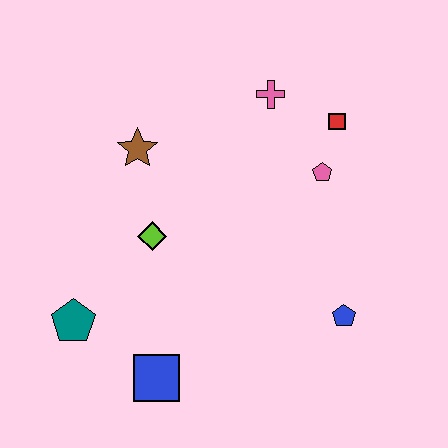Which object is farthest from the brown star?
The blue pentagon is farthest from the brown star.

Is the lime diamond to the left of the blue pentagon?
Yes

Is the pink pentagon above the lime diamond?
Yes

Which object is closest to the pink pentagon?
The red square is closest to the pink pentagon.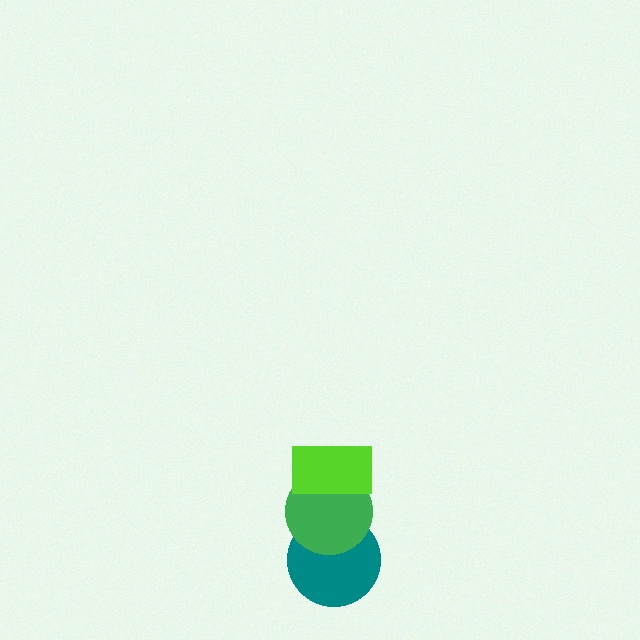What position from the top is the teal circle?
The teal circle is 3rd from the top.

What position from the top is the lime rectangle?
The lime rectangle is 1st from the top.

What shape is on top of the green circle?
The lime rectangle is on top of the green circle.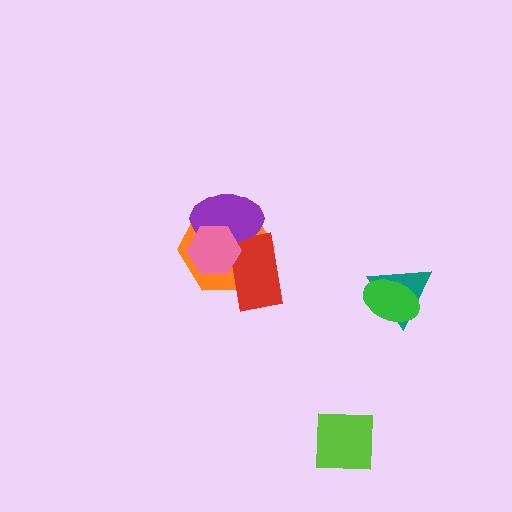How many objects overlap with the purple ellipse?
3 objects overlap with the purple ellipse.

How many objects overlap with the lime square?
0 objects overlap with the lime square.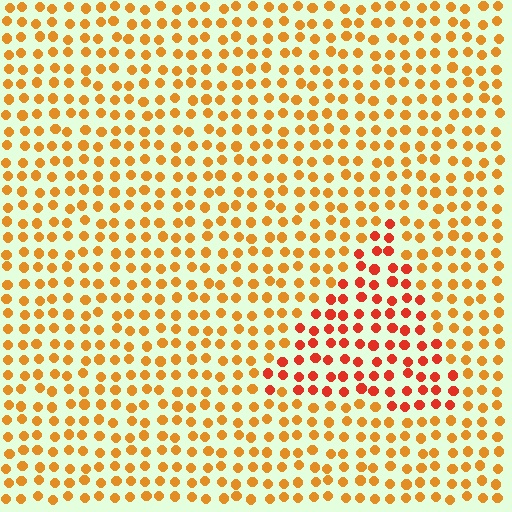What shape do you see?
I see a triangle.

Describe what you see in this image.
The image is filled with small orange elements in a uniform arrangement. A triangle-shaped region is visible where the elements are tinted to a slightly different hue, forming a subtle color boundary.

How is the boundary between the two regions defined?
The boundary is defined purely by a slight shift in hue (about 29 degrees). Spacing, size, and orientation are identical on both sides.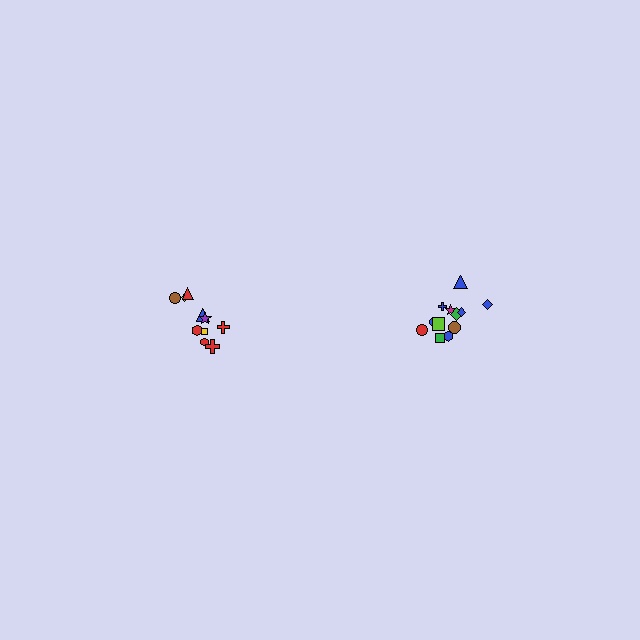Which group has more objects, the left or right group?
The right group.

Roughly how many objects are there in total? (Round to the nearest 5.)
Roughly 20 objects in total.